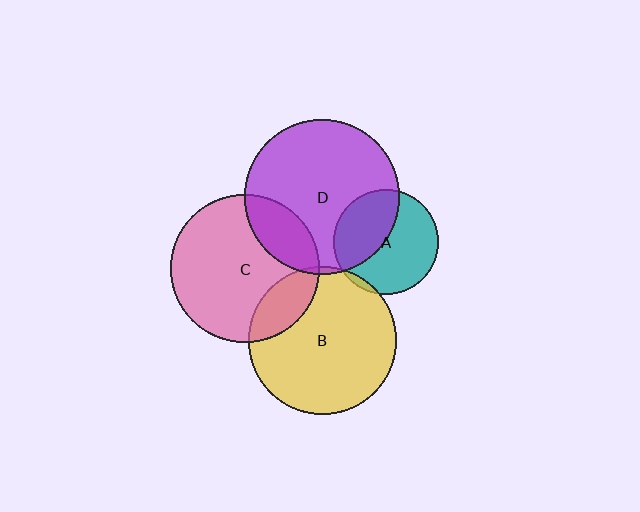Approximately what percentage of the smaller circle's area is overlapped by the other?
Approximately 5%.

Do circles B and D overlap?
Yes.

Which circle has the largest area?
Circle D (purple).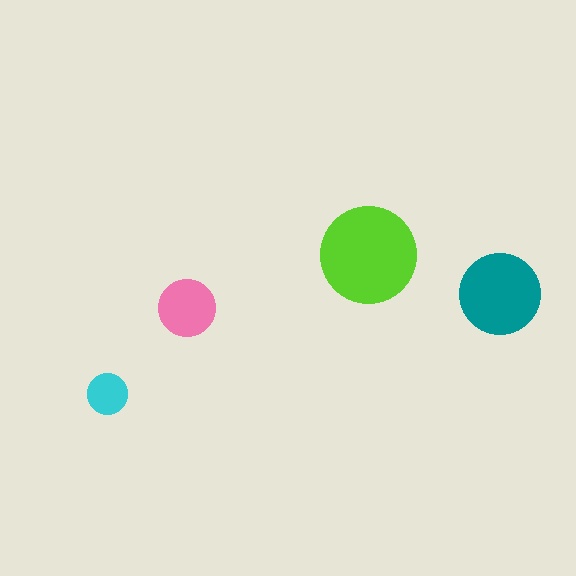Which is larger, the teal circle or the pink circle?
The teal one.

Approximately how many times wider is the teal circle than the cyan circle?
About 2 times wider.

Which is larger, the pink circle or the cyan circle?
The pink one.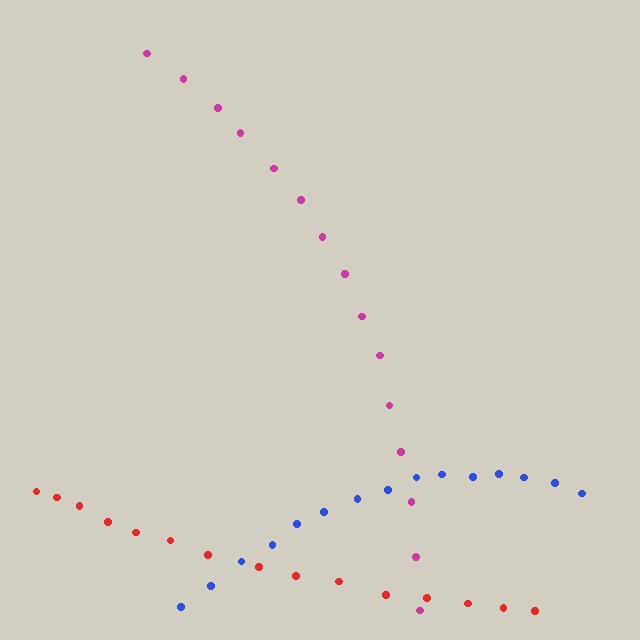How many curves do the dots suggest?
There are 3 distinct paths.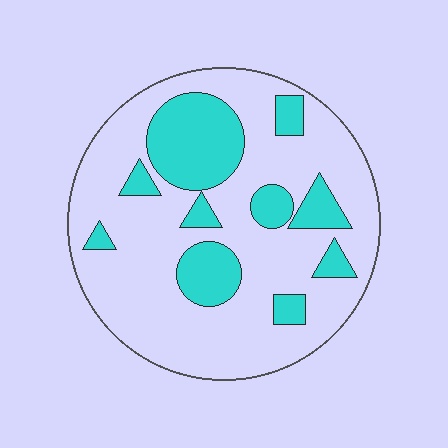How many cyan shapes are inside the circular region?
10.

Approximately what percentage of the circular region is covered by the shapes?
Approximately 25%.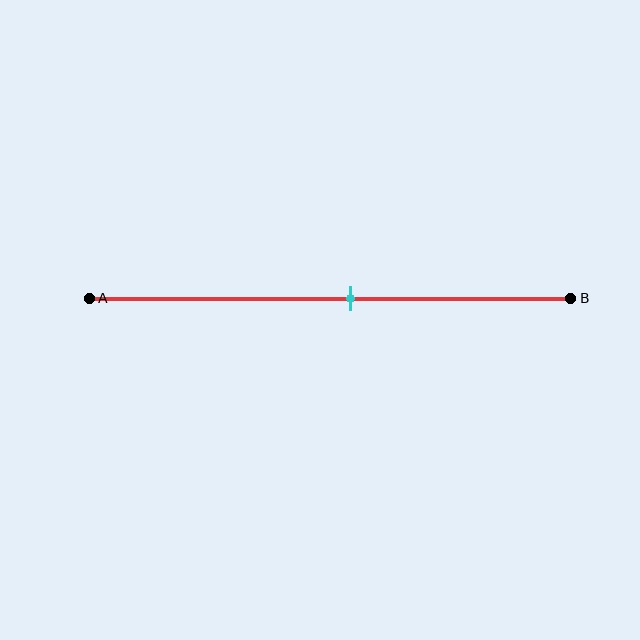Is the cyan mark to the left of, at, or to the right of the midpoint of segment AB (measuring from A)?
The cyan mark is to the right of the midpoint of segment AB.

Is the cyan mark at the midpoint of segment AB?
No, the mark is at about 55% from A, not at the 50% midpoint.